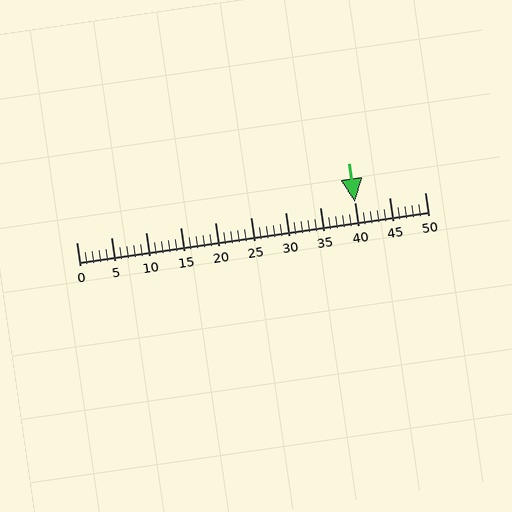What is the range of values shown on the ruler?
The ruler shows values from 0 to 50.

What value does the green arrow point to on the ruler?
The green arrow points to approximately 40.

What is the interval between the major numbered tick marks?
The major tick marks are spaced 5 units apart.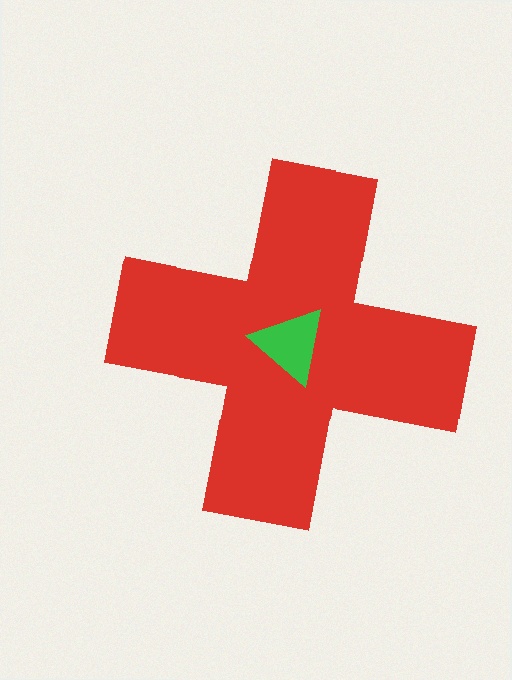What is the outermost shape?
The red cross.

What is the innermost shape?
The green triangle.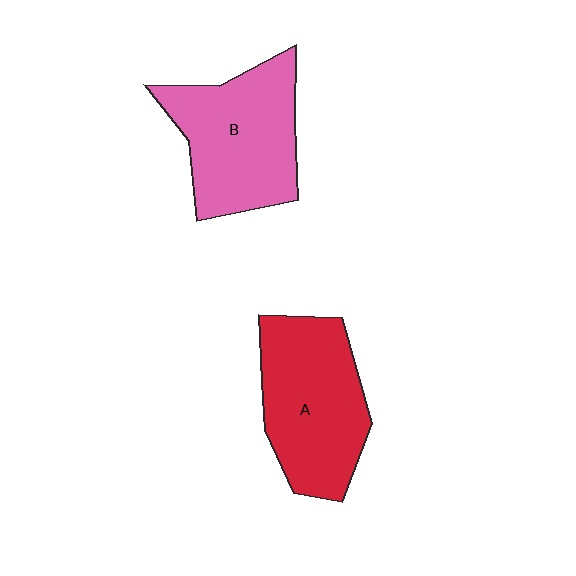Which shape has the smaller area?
Shape B (pink).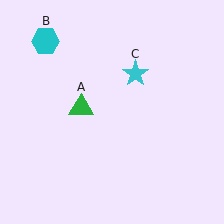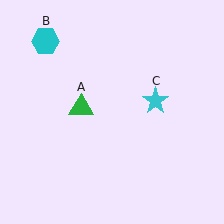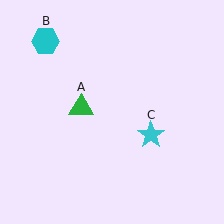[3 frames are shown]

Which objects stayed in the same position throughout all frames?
Green triangle (object A) and cyan hexagon (object B) remained stationary.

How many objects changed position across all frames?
1 object changed position: cyan star (object C).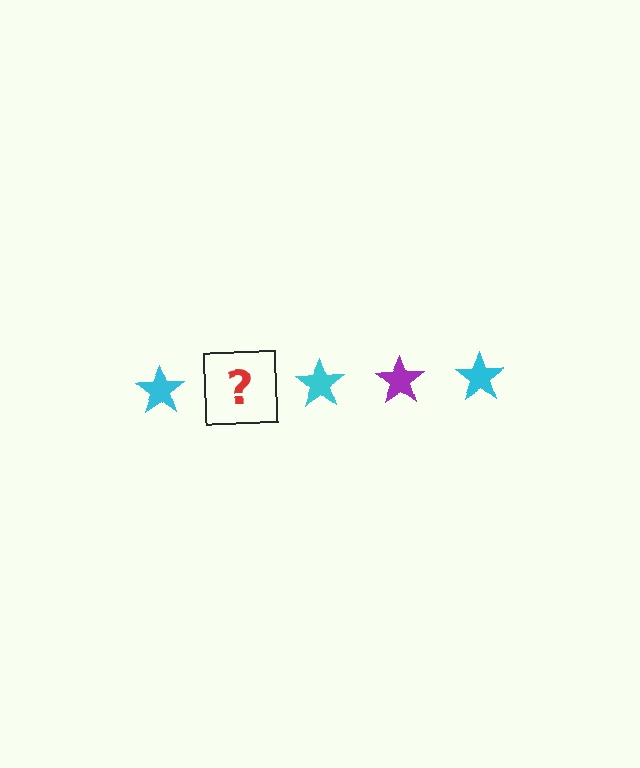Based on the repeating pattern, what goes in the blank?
The blank should be a purple star.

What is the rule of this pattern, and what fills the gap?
The rule is that the pattern cycles through cyan, purple stars. The gap should be filled with a purple star.